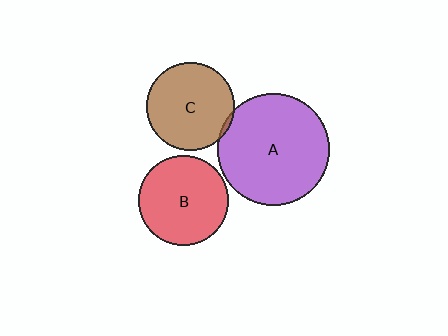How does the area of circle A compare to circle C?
Approximately 1.6 times.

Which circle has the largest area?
Circle A (purple).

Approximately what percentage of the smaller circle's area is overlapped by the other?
Approximately 5%.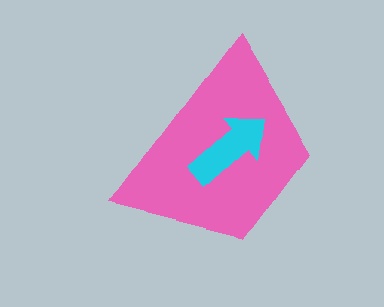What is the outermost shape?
The pink trapezoid.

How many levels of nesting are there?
2.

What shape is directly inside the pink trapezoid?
The cyan arrow.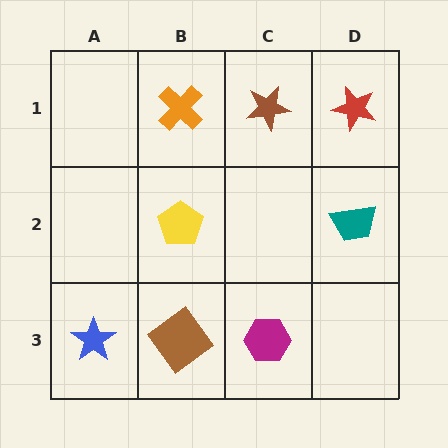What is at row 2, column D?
A teal trapezoid.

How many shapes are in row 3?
3 shapes.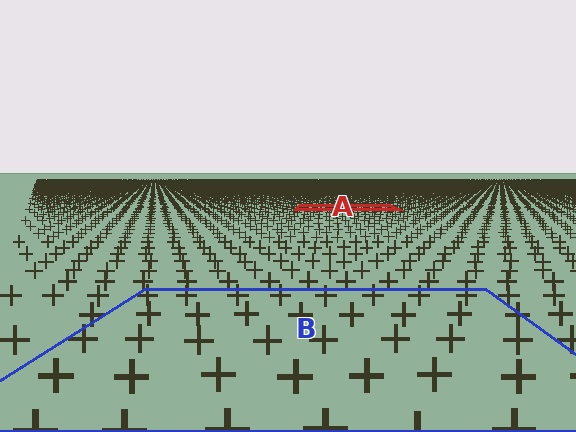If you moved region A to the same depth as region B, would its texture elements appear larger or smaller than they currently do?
They would appear larger. At a closer depth, the same texture elements are projected at a bigger on-screen size.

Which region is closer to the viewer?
Region B is closer. The texture elements there are larger and more spread out.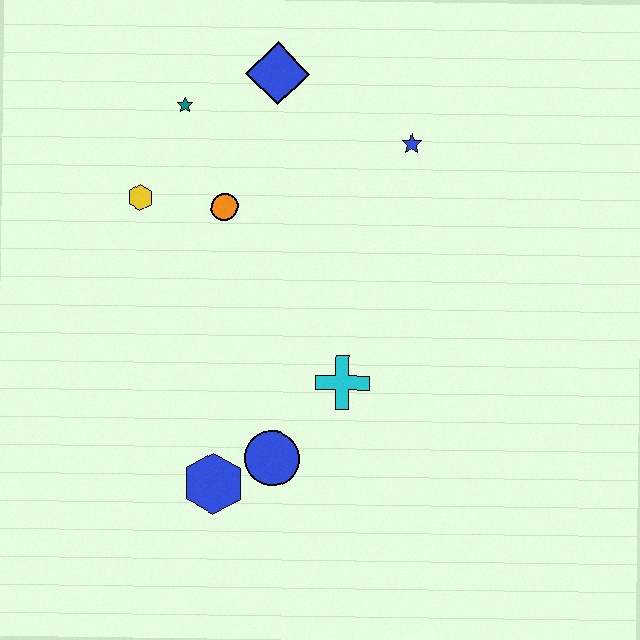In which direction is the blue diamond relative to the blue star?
The blue diamond is to the left of the blue star.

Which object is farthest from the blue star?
The blue hexagon is farthest from the blue star.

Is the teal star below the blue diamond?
Yes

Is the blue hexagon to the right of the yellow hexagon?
Yes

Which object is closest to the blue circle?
The blue hexagon is closest to the blue circle.